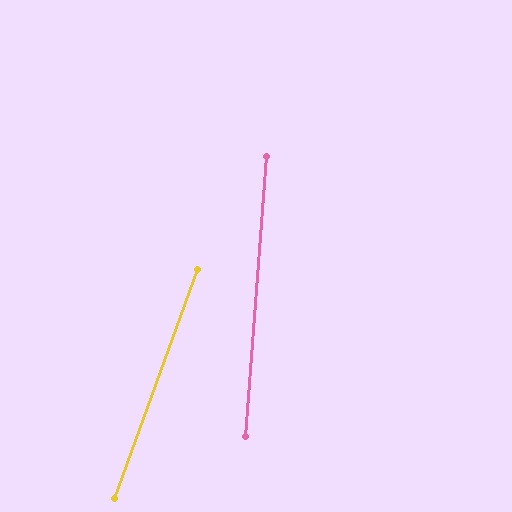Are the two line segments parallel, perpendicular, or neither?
Neither parallel nor perpendicular — they differ by about 16°.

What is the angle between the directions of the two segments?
Approximately 16 degrees.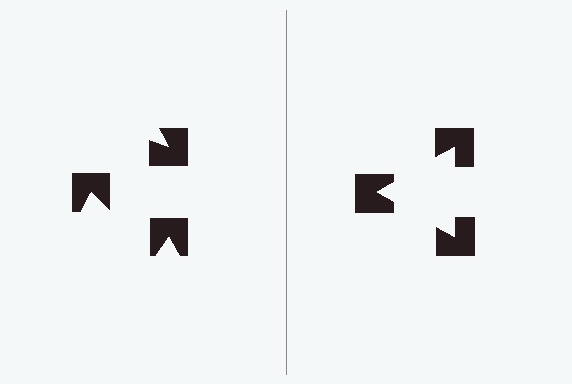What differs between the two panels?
The notched squares are positioned identically on both sides; only the wedge orientations differ. On the right they align to a triangle; on the left they are misaligned.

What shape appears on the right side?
An illusory triangle.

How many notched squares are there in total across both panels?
6 — 3 on each side.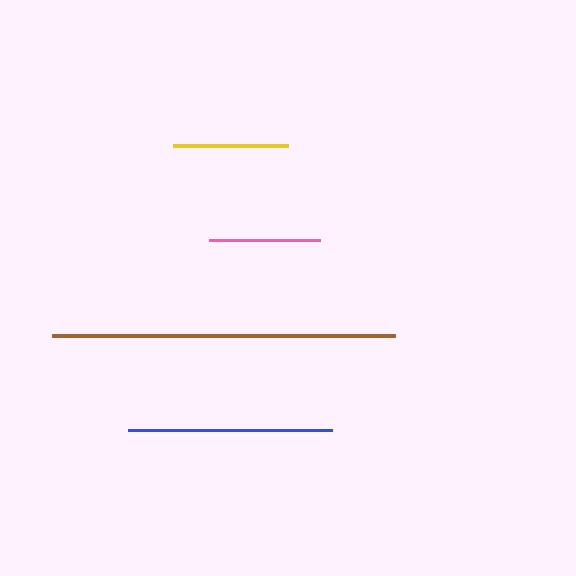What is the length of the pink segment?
The pink segment is approximately 111 pixels long.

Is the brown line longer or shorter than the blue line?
The brown line is longer than the blue line.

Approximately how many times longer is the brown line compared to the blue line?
The brown line is approximately 1.7 times the length of the blue line.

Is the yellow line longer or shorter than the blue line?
The blue line is longer than the yellow line.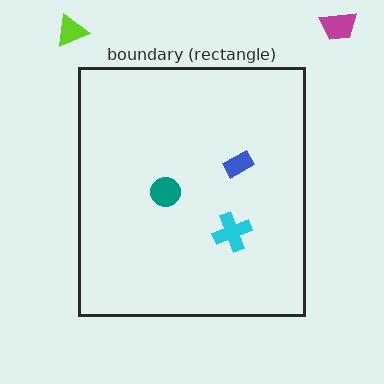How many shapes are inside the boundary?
3 inside, 2 outside.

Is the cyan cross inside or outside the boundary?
Inside.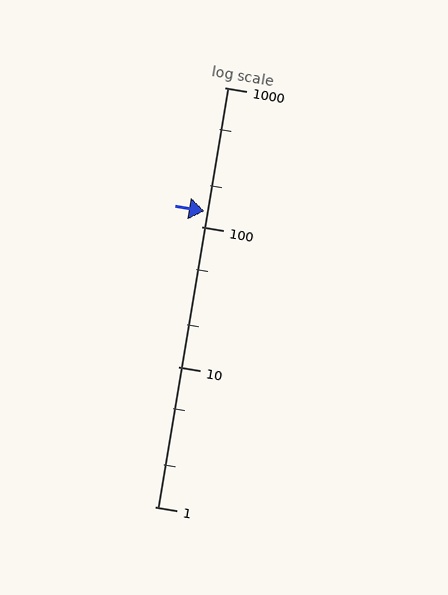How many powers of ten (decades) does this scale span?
The scale spans 3 decades, from 1 to 1000.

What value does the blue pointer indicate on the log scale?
The pointer indicates approximately 130.